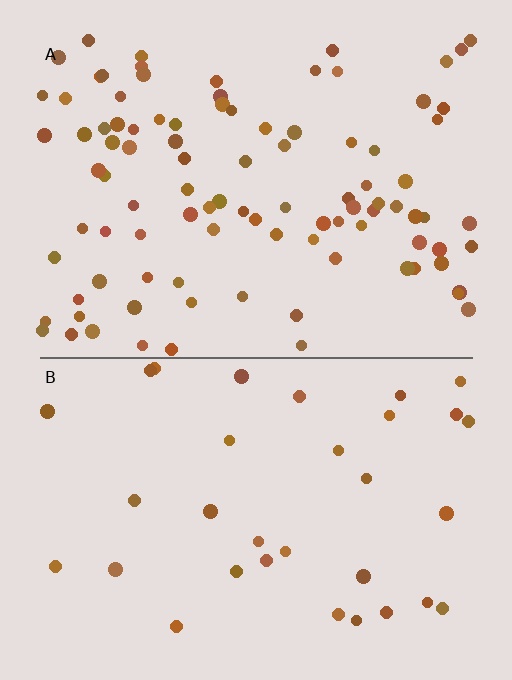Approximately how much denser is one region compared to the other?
Approximately 2.9× — region A over region B.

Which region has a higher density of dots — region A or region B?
A (the top).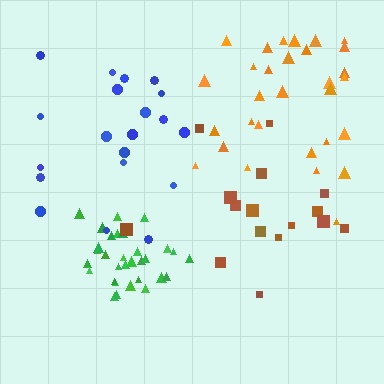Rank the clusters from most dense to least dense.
green, orange, brown, blue.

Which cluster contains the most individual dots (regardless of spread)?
Green (31).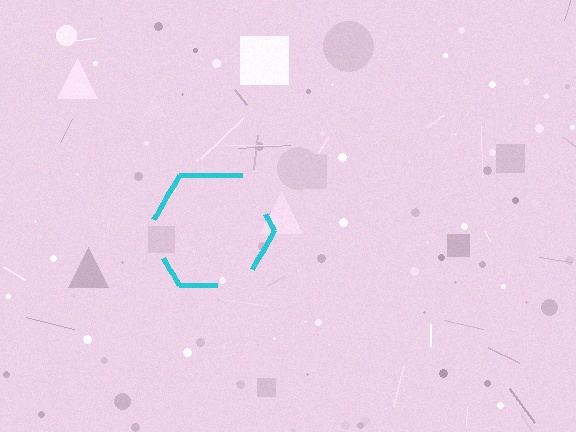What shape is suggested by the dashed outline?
The dashed outline suggests a hexagon.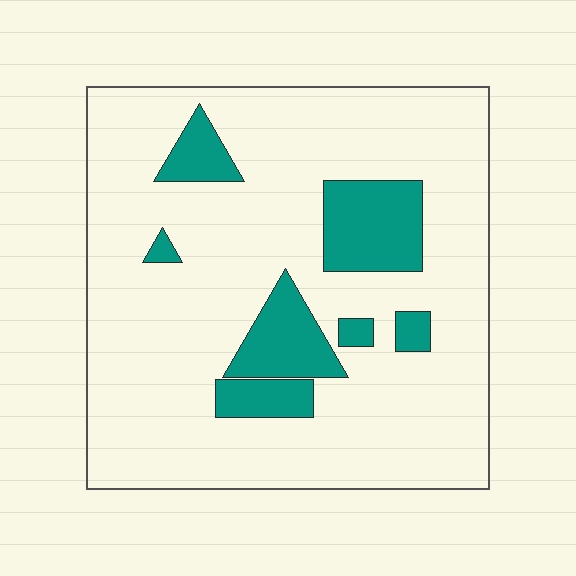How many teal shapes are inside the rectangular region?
7.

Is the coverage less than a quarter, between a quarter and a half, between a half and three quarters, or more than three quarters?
Less than a quarter.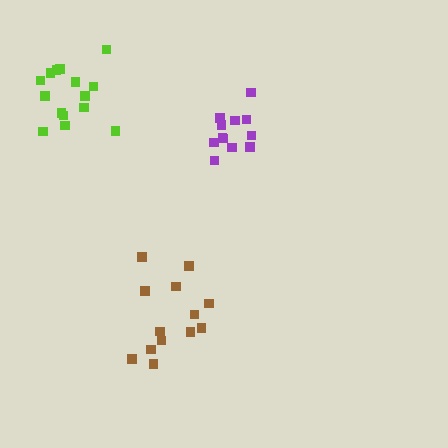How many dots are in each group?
Group 1: 12 dots, Group 2: 15 dots, Group 3: 13 dots (40 total).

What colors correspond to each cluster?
The clusters are colored: purple, lime, brown.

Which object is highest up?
The lime cluster is topmost.